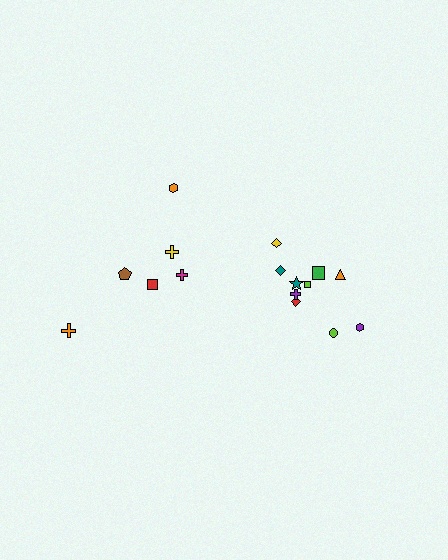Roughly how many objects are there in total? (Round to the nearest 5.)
Roughly 15 objects in total.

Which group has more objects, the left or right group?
The right group.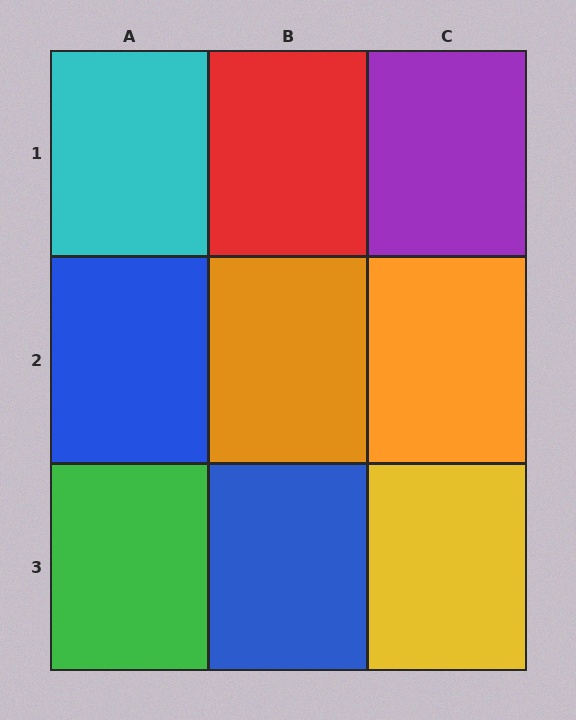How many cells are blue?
2 cells are blue.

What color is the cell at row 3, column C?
Yellow.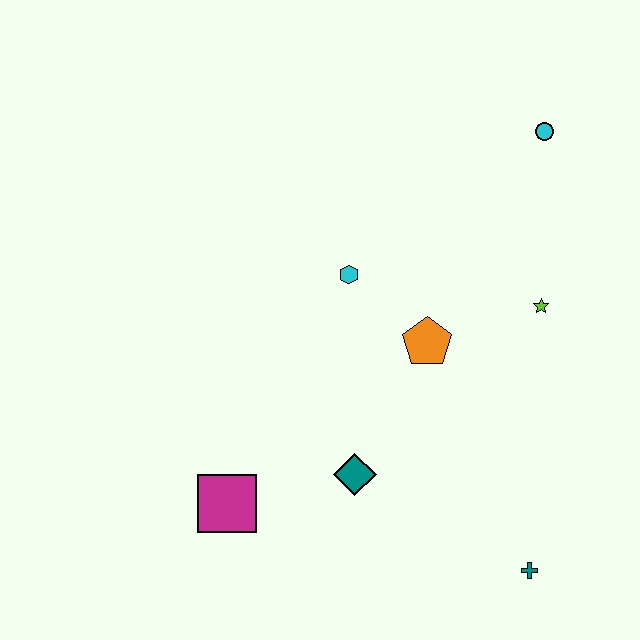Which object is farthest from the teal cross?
The cyan circle is farthest from the teal cross.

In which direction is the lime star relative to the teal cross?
The lime star is above the teal cross.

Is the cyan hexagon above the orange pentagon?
Yes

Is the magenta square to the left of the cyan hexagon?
Yes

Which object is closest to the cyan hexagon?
The orange pentagon is closest to the cyan hexagon.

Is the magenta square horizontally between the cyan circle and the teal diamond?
No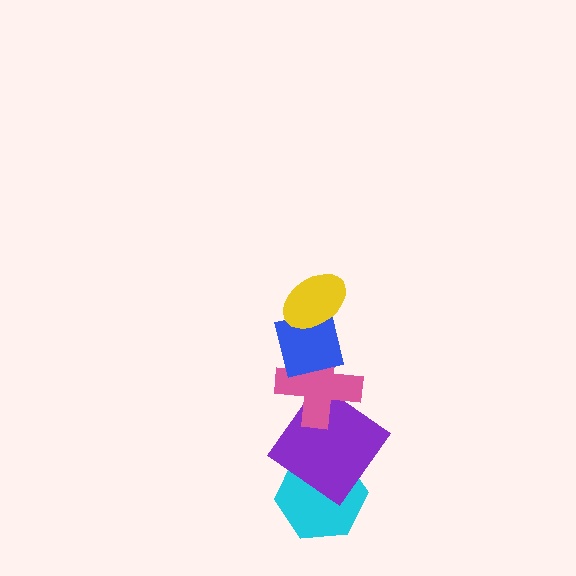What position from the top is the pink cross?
The pink cross is 3rd from the top.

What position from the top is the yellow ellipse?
The yellow ellipse is 1st from the top.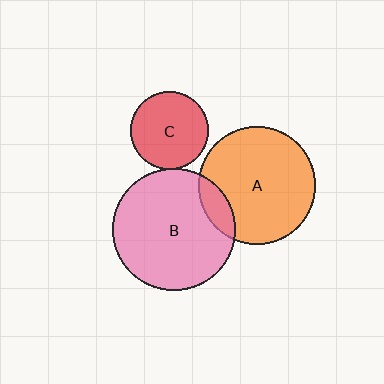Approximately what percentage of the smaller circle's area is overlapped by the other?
Approximately 15%.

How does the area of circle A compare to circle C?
Approximately 2.3 times.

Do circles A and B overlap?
Yes.